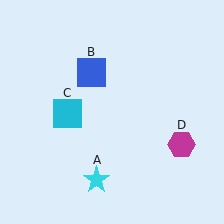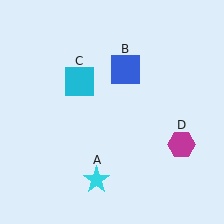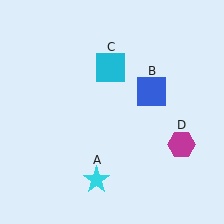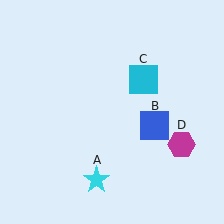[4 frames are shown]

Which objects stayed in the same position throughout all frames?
Cyan star (object A) and magenta hexagon (object D) remained stationary.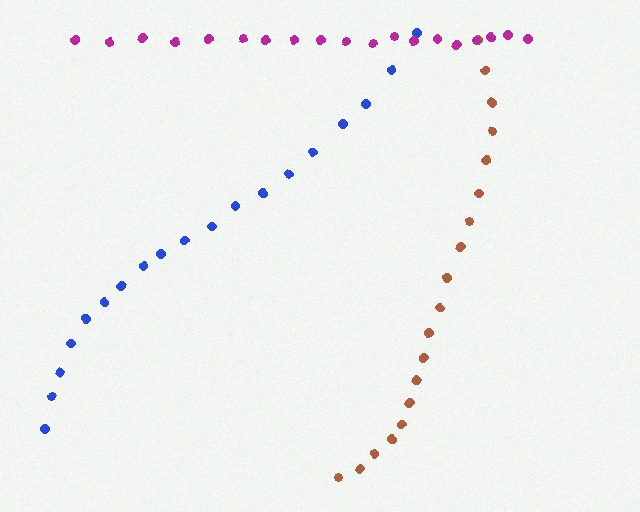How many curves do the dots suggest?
There are 3 distinct paths.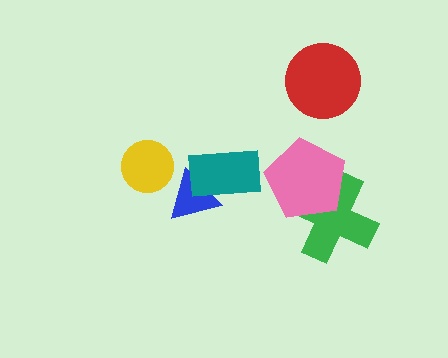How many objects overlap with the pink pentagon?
1 object overlaps with the pink pentagon.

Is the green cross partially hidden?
Yes, it is partially covered by another shape.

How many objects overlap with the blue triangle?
1 object overlaps with the blue triangle.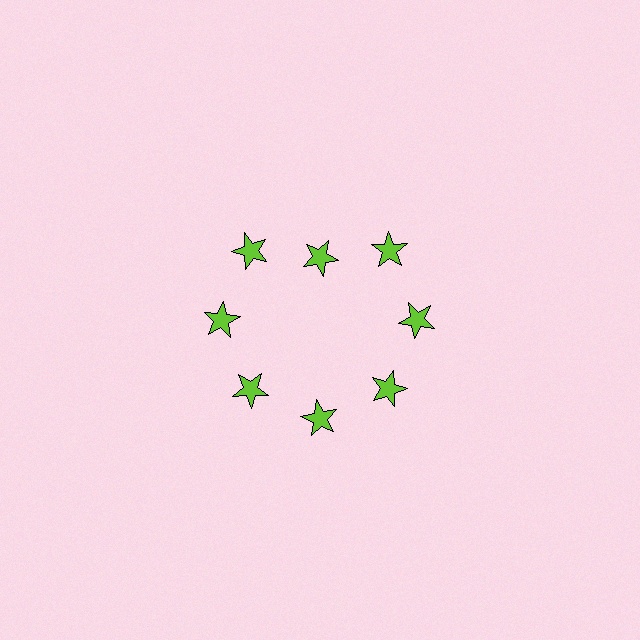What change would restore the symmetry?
The symmetry would be restored by moving it outward, back onto the ring so that all 8 stars sit at equal angles and equal distance from the center.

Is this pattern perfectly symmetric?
No. The 8 lime stars are arranged in a ring, but one element near the 12 o'clock position is pulled inward toward the center, breaking the 8-fold rotational symmetry.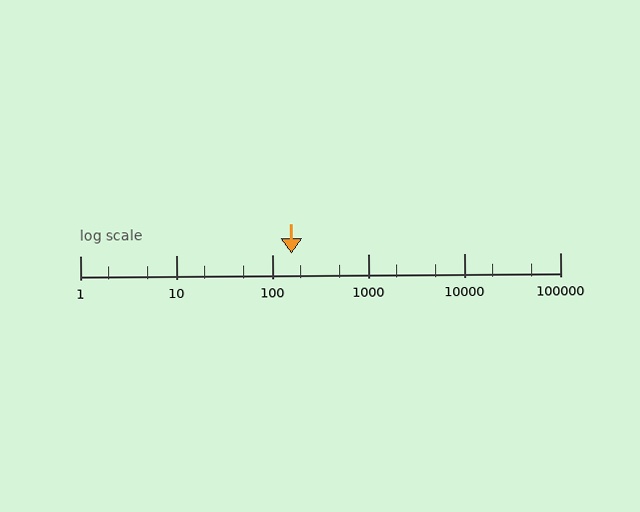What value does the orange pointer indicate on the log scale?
The pointer indicates approximately 160.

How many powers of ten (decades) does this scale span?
The scale spans 5 decades, from 1 to 100000.